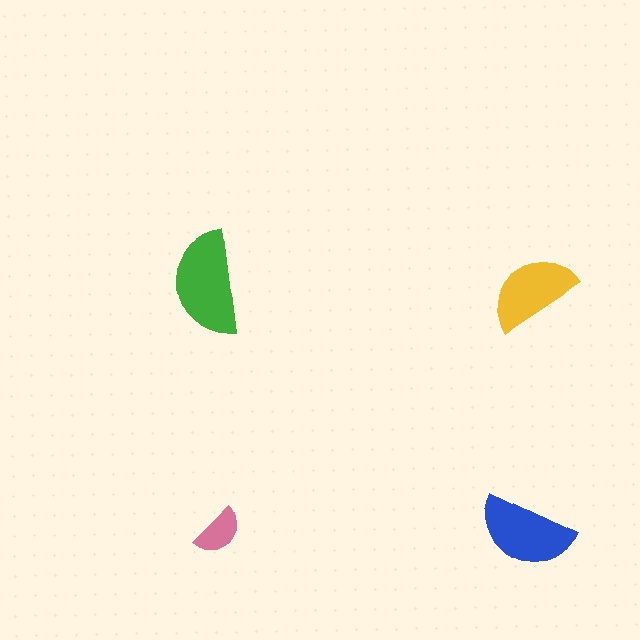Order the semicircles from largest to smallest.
the green one, the blue one, the yellow one, the pink one.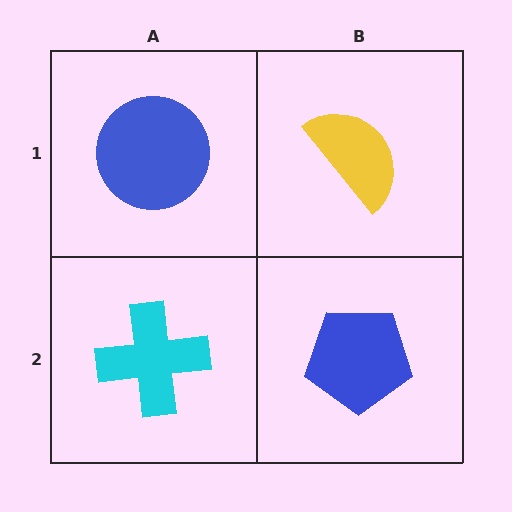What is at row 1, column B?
A yellow semicircle.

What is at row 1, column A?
A blue circle.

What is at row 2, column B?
A blue pentagon.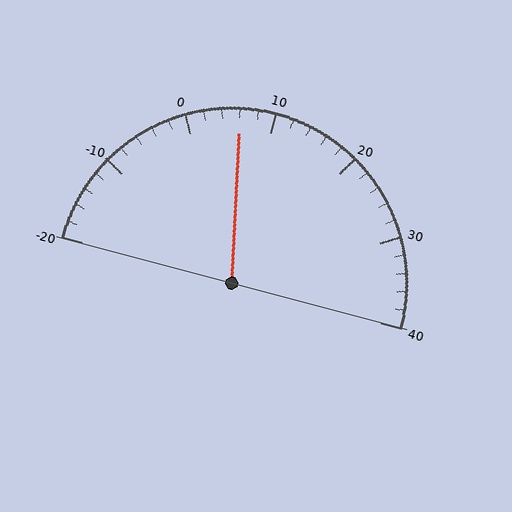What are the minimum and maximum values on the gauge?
The gauge ranges from -20 to 40.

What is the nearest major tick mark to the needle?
The nearest major tick mark is 10.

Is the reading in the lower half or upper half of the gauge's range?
The reading is in the lower half of the range (-20 to 40).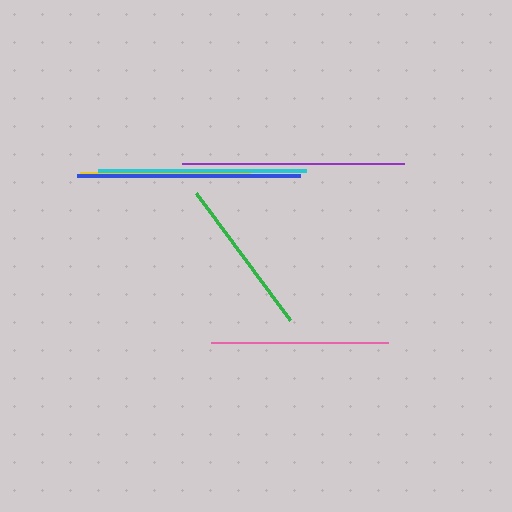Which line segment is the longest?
The blue line is the longest at approximately 224 pixels.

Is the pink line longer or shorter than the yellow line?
The pink line is longer than the yellow line.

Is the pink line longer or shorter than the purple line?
The purple line is longer than the pink line.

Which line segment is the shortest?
The green line is the shortest at approximately 158 pixels.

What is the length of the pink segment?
The pink segment is approximately 177 pixels long.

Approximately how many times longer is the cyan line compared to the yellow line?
The cyan line is approximately 1.2 times the length of the yellow line.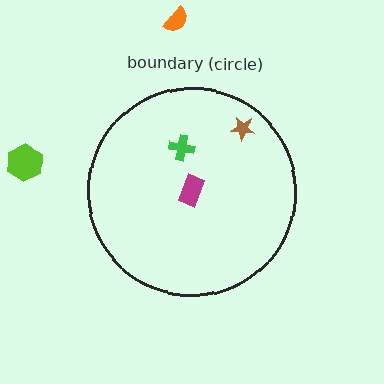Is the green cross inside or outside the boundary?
Inside.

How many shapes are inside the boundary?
3 inside, 2 outside.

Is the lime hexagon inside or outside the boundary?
Outside.